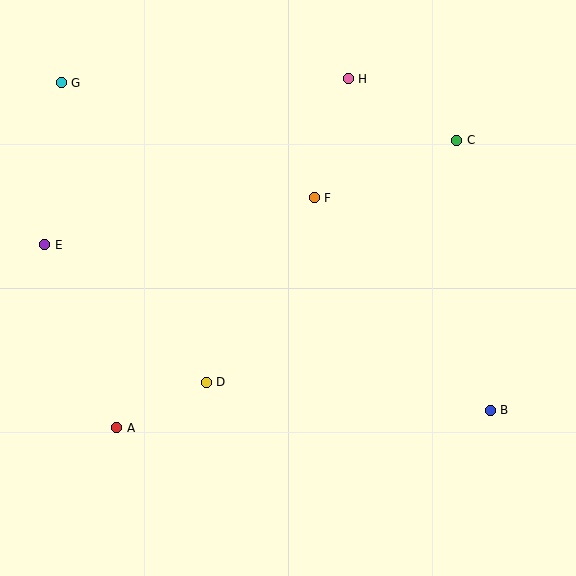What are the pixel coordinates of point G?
Point G is at (61, 83).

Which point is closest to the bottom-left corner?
Point A is closest to the bottom-left corner.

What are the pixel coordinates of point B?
Point B is at (490, 410).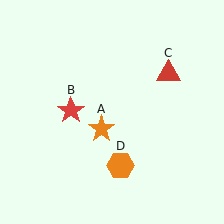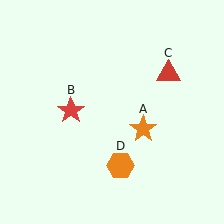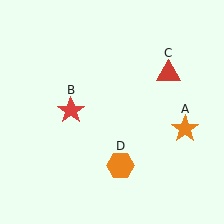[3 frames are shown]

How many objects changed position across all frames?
1 object changed position: orange star (object A).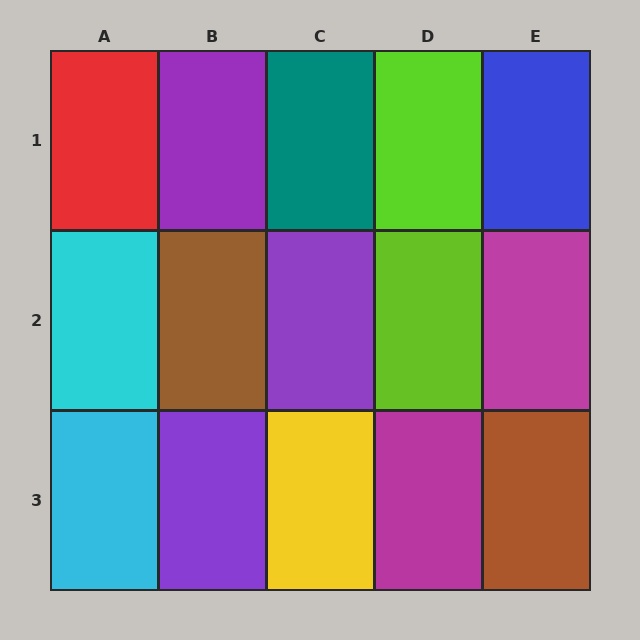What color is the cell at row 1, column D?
Lime.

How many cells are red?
1 cell is red.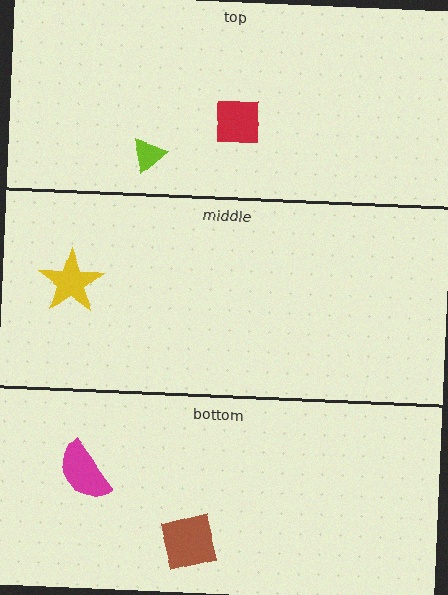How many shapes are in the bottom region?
2.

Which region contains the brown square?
The bottom region.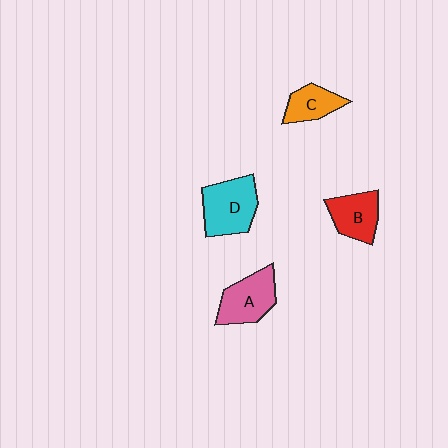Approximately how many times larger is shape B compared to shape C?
Approximately 1.2 times.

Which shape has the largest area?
Shape D (cyan).